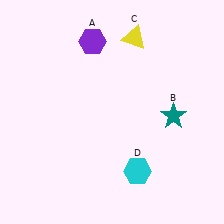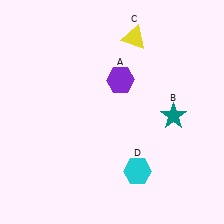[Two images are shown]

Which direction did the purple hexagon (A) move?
The purple hexagon (A) moved down.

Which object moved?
The purple hexagon (A) moved down.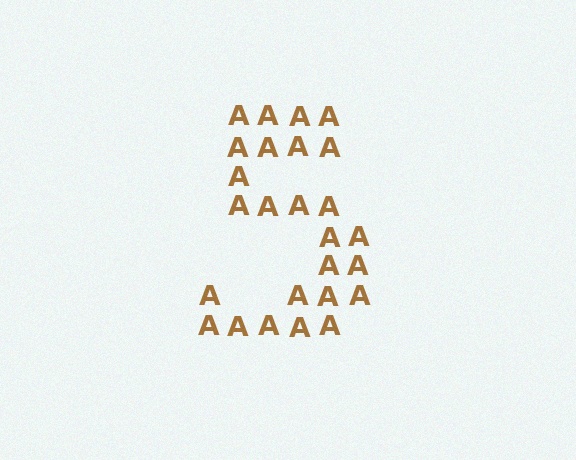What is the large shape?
The large shape is the digit 5.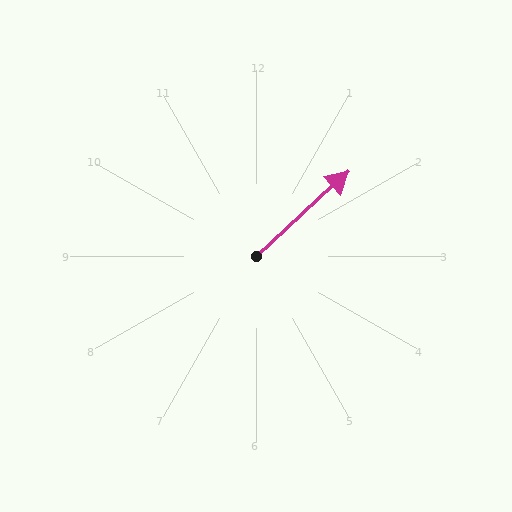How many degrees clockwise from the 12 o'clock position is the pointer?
Approximately 47 degrees.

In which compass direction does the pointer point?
Northeast.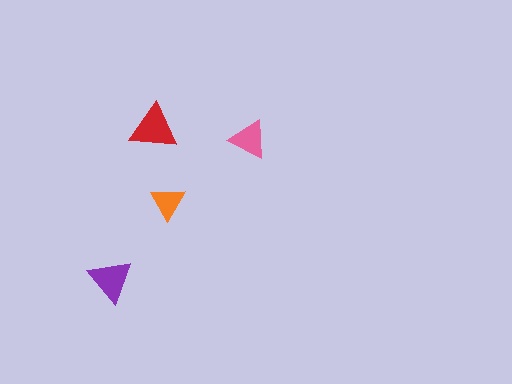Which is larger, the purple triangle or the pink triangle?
The purple one.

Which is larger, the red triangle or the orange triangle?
The red one.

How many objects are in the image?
There are 4 objects in the image.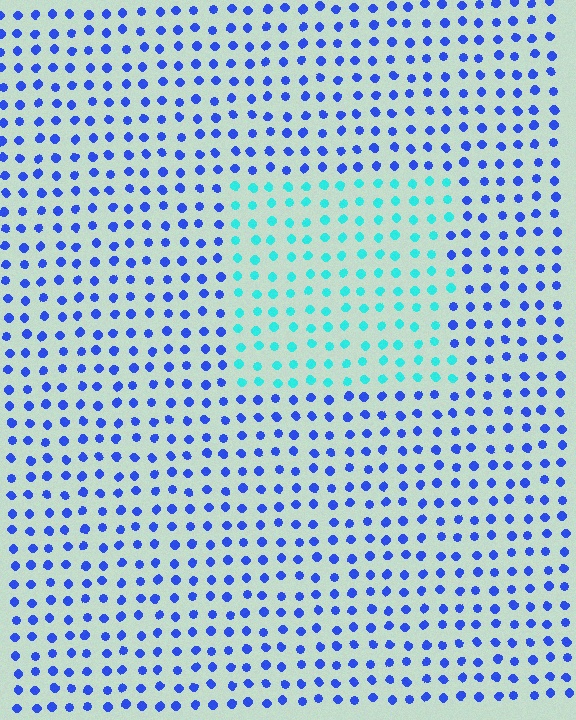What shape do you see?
I see a rectangle.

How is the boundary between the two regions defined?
The boundary is defined purely by a slight shift in hue (about 53 degrees). Spacing, size, and orientation are identical on both sides.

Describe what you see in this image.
The image is filled with small blue elements in a uniform arrangement. A rectangle-shaped region is visible where the elements are tinted to a slightly different hue, forming a subtle color boundary.